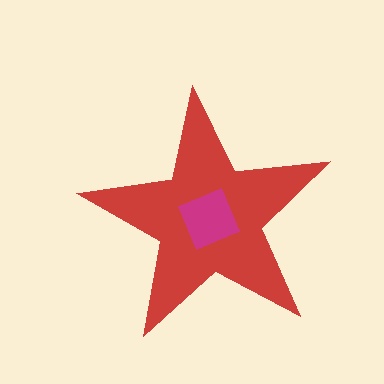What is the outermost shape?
The red star.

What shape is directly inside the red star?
The magenta diamond.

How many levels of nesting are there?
2.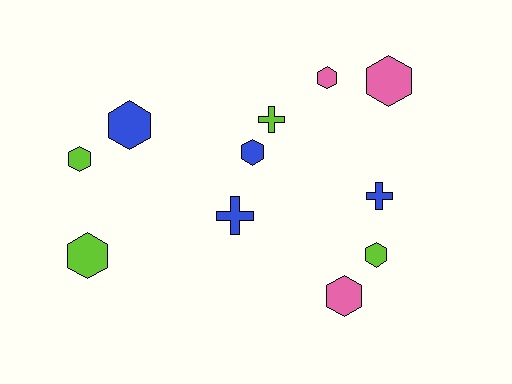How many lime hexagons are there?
There are 3 lime hexagons.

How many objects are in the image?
There are 11 objects.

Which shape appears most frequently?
Hexagon, with 8 objects.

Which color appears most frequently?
Blue, with 4 objects.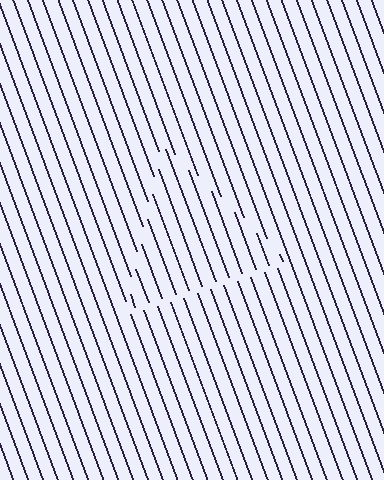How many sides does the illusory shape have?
3 sides — the line-ends trace a triangle.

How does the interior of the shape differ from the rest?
The interior of the shape contains the same grating, shifted by half a period — the contour is defined by the phase discontinuity where line-ends from the inner and outer gratings abut.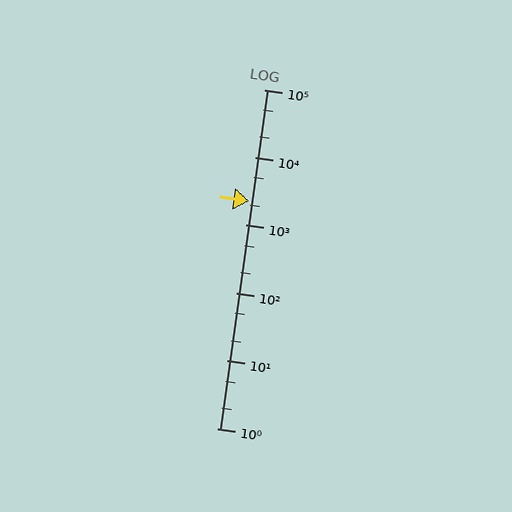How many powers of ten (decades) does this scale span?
The scale spans 5 decades, from 1 to 100000.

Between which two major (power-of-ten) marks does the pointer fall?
The pointer is between 1000 and 10000.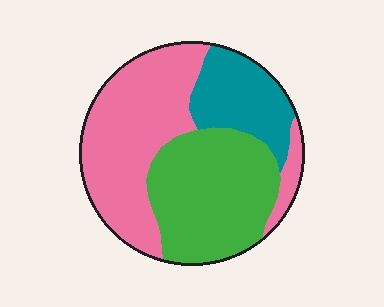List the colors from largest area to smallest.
From largest to smallest: pink, green, teal.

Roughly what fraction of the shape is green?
Green takes up between a quarter and a half of the shape.